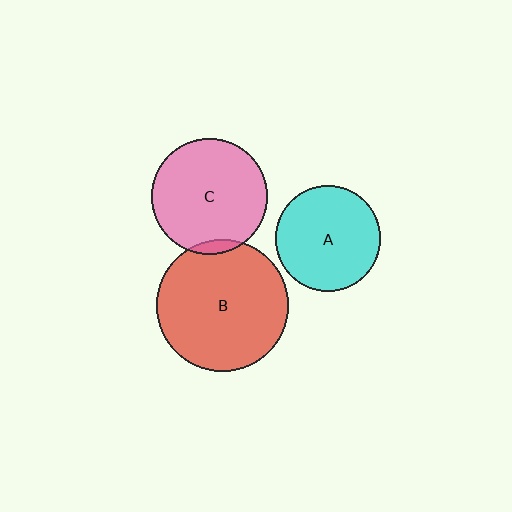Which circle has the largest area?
Circle B (red).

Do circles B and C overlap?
Yes.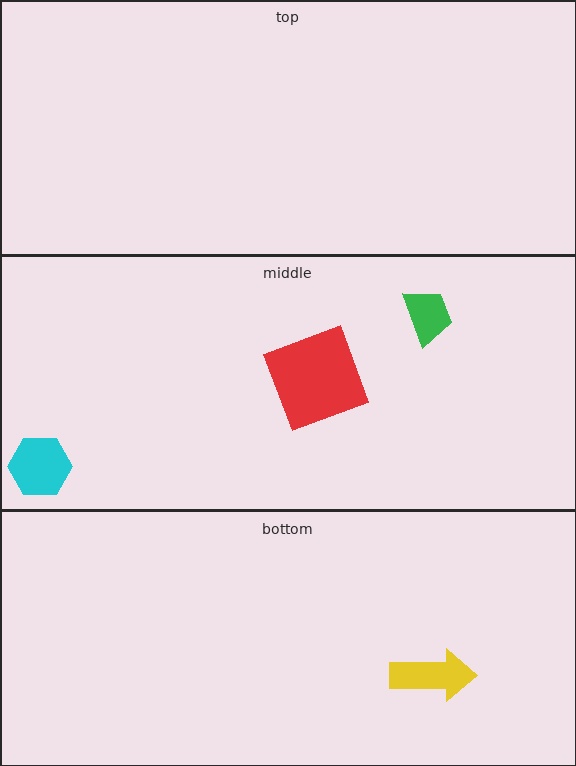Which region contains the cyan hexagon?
The middle region.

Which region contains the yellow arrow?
The bottom region.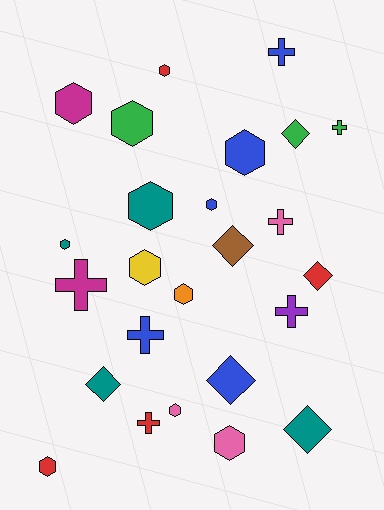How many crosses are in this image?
There are 7 crosses.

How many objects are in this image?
There are 25 objects.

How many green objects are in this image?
There are 3 green objects.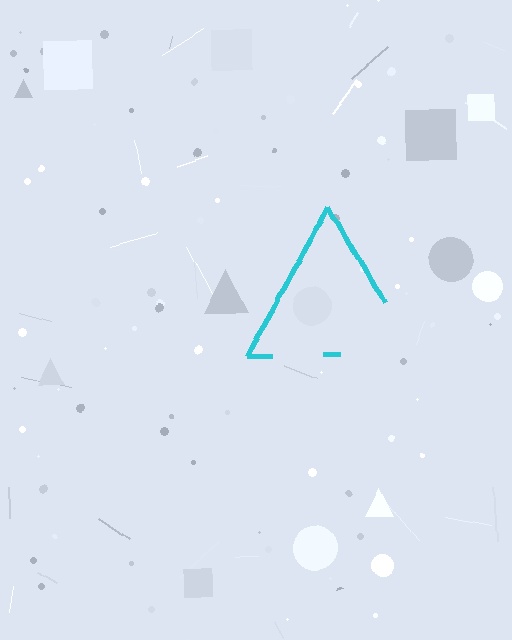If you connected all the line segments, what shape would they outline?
They would outline a triangle.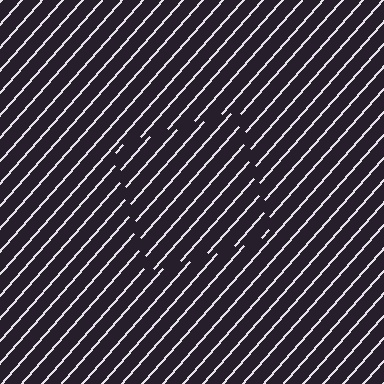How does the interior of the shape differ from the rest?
The interior of the shape contains the same grating, shifted by half a period — the contour is defined by the phase discontinuity where line-ends from the inner and outer gratings abut.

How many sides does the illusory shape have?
4 sides — the line-ends trace a square.